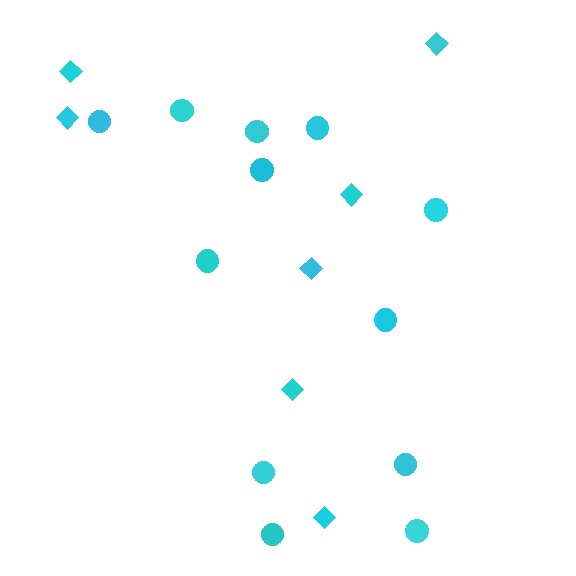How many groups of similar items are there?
There are 2 groups: one group of diamonds (7) and one group of circles (12).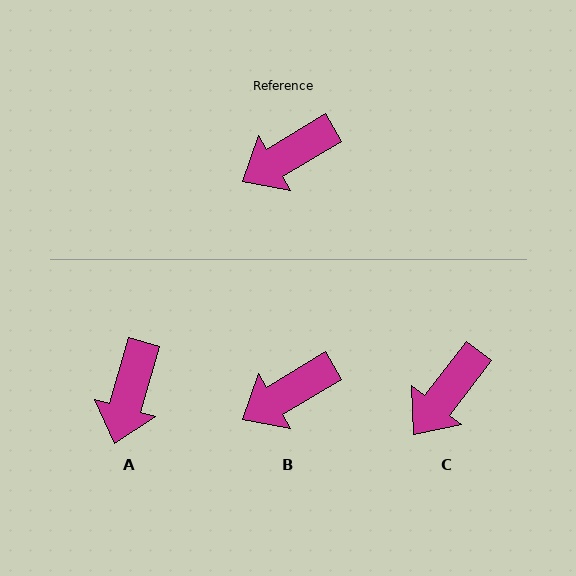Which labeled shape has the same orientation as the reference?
B.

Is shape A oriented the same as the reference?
No, it is off by about 43 degrees.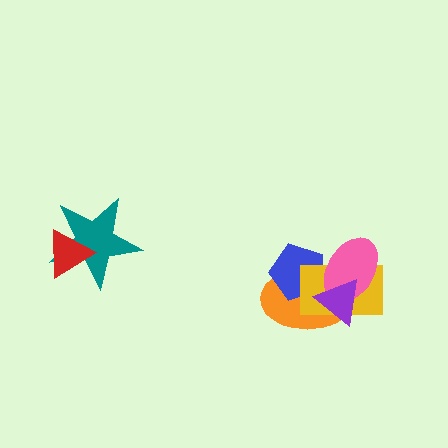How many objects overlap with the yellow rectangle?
4 objects overlap with the yellow rectangle.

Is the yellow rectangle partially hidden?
Yes, it is partially covered by another shape.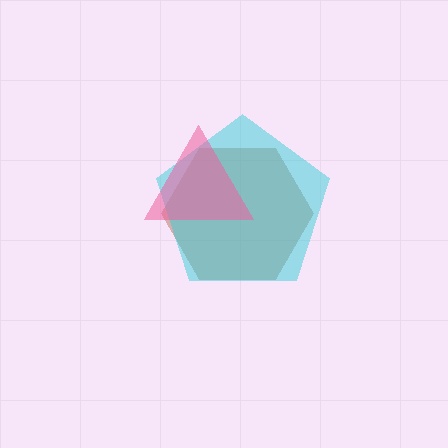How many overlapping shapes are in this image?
There are 3 overlapping shapes in the image.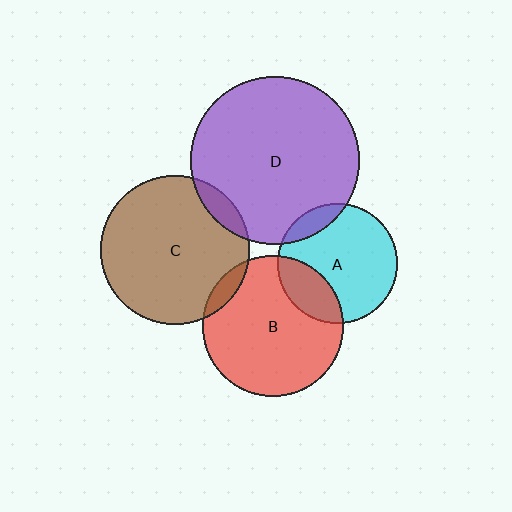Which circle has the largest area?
Circle D (purple).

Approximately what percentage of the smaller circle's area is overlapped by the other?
Approximately 10%.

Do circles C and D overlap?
Yes.